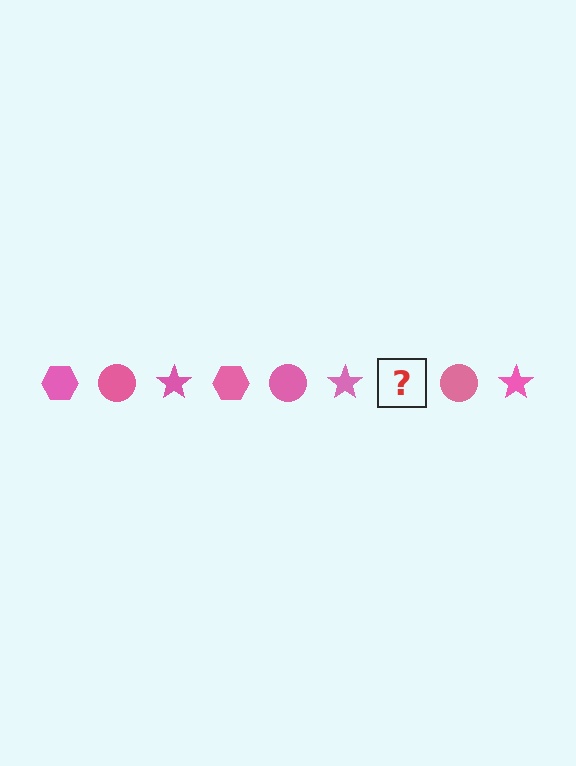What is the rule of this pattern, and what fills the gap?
The rule is that the pattern cycles through hexagon, circle, star shapes in pink. The gap should be filled with a pink hexagon.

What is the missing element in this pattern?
The missing element is a pink hexagon.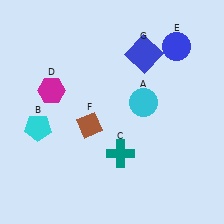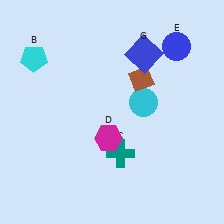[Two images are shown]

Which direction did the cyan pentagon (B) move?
The cyan pentagon (B) moved up.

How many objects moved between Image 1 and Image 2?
3 objects moved between the two images.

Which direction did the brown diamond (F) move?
The brown diamond (F) moved right.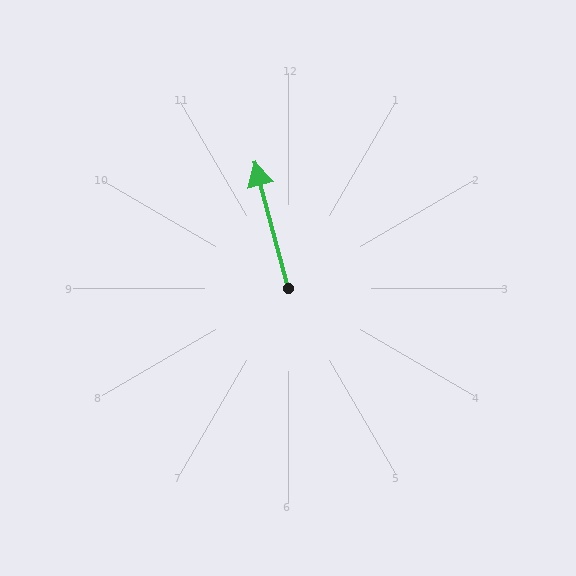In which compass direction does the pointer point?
North.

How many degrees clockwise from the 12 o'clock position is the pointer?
Approximately 345 degrees.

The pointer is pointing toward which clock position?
Roughly 12 o'clock.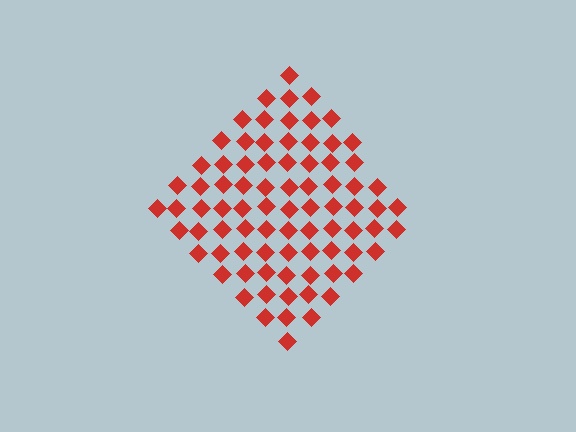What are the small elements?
The small elements are diamonds.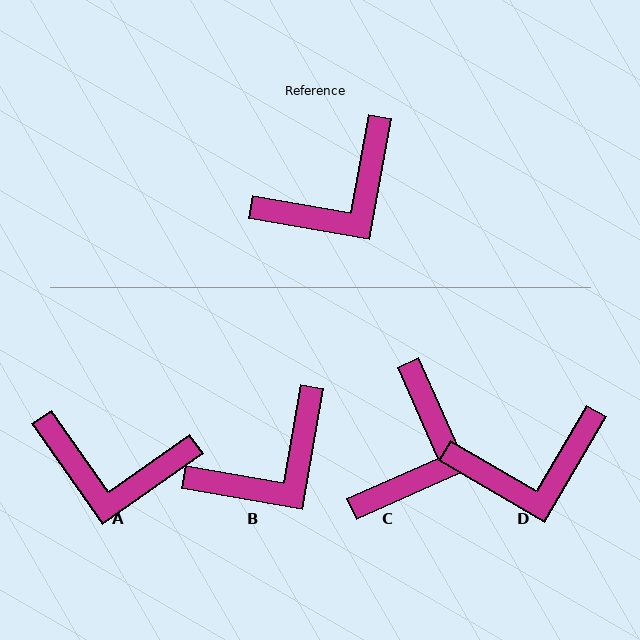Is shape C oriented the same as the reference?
No, it is off by about 34 degrees.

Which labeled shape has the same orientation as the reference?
B.